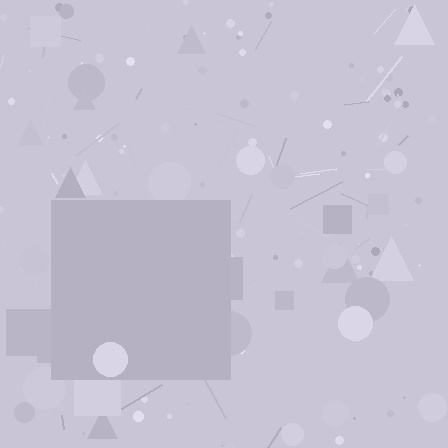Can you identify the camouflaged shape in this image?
The camouflaged shape is a square.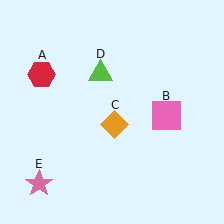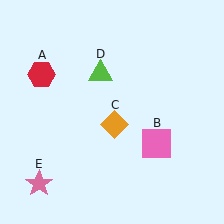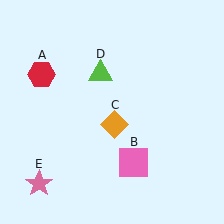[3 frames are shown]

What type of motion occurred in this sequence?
The pink square (object B) rotated clockwise around the center of the scene.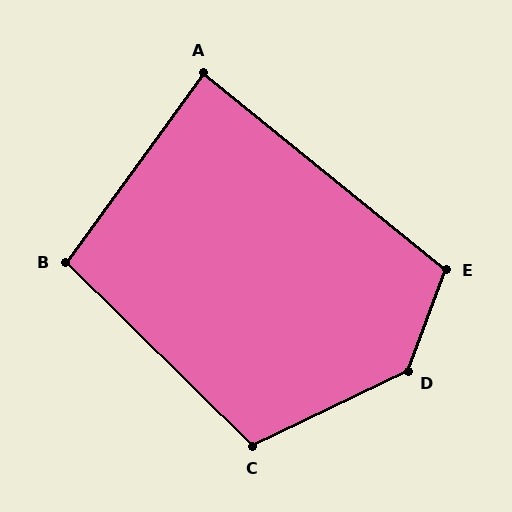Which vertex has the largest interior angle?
D, at approximately 136 degrees.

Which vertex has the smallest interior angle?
A, at approximately 87 degrees.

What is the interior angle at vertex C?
Approximately 109 degrees (obtuse).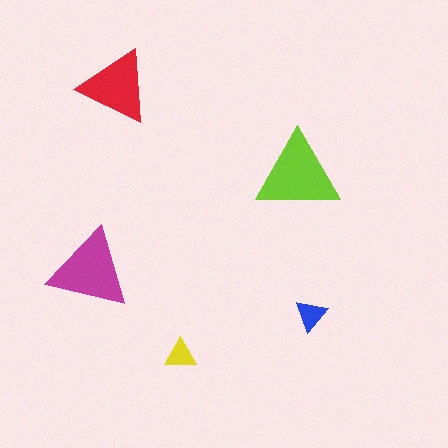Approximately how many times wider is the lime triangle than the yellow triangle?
About 2.5 times wider.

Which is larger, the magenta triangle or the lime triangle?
The lime one.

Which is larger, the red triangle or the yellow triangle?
The red one.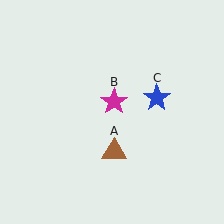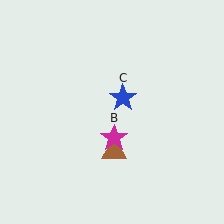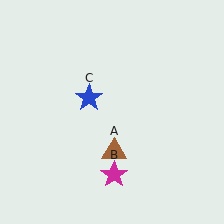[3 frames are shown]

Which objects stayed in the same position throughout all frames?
Brown triangle (object A) remained stationary.